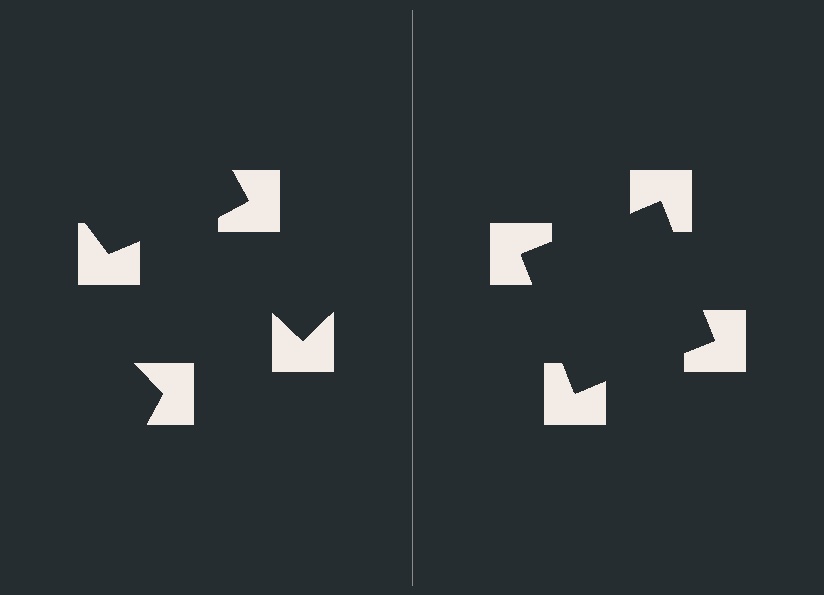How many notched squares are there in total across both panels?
8 — 4 on each side.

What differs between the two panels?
The notched squares are positioned identically on both sides; only the wedge orientations differ. On the right they align to a square; on the left they are misaligned.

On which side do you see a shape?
An illusory square appears on the right side. On the left side the wedge cuts are rotated, so no coherent shape forms.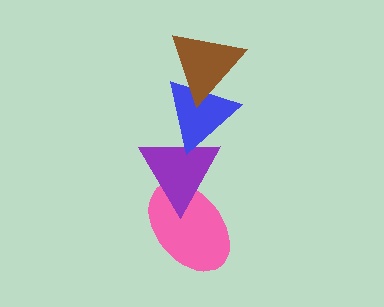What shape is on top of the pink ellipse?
The purple triangle is on top of the pink ellipse.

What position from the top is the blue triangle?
The blue triangle is 2nd from the top.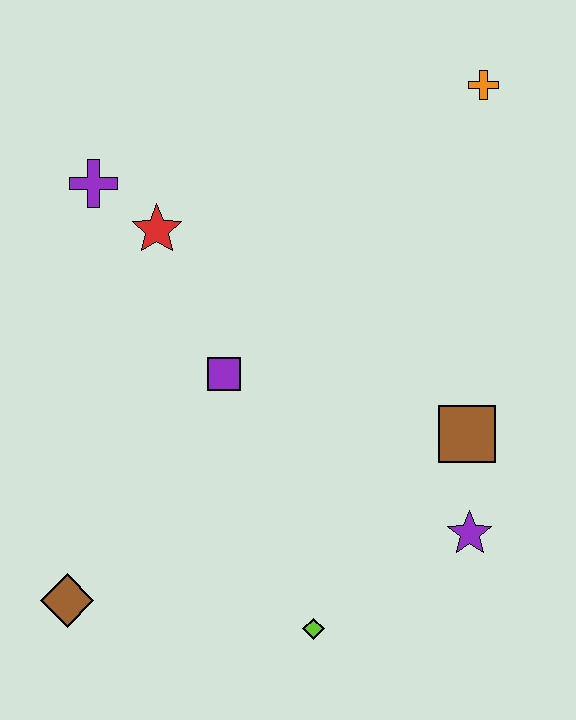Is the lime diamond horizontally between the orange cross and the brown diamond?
Yes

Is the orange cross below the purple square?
No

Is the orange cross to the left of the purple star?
No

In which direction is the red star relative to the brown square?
The red star is to the left of the brown square.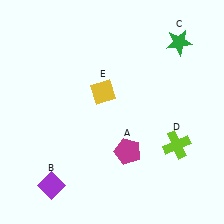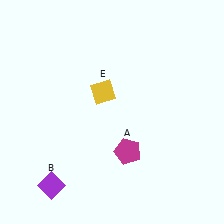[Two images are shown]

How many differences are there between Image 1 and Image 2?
There are 2 differences between the two images.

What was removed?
The lime cross (D), the green star (C) were removed in Image 2.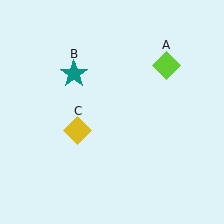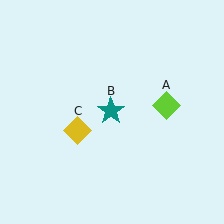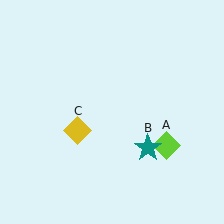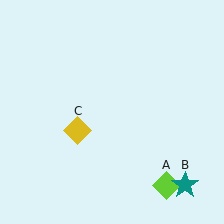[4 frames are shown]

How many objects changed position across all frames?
2 objects changed position: lime diamond (object A), teal star (object B).